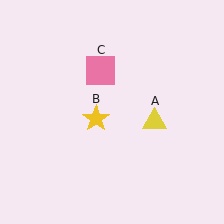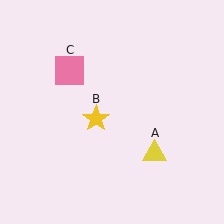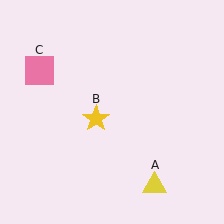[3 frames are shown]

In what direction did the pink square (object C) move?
The pink square (object C) moved left.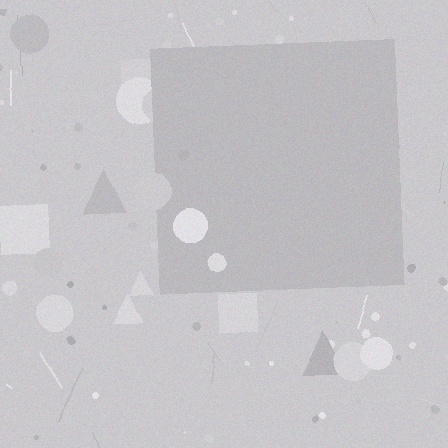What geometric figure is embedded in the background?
A square is embedded in the background.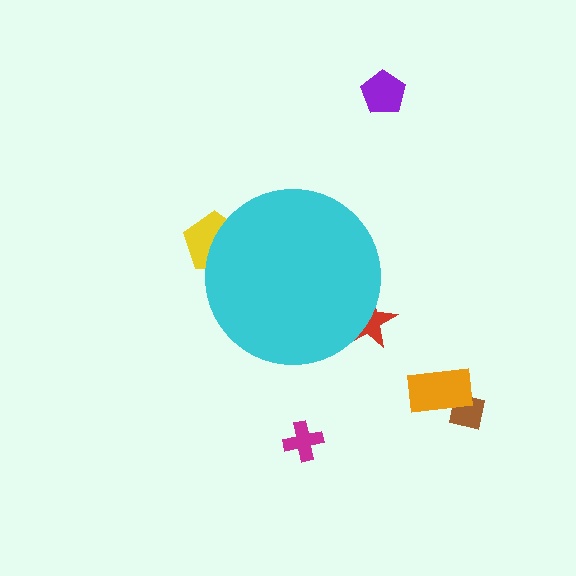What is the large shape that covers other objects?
A cyan circle.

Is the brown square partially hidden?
No, the brown square is fully visible.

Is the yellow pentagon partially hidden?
Yes, the yellow pentagon is partially hidden behind the cyan circle.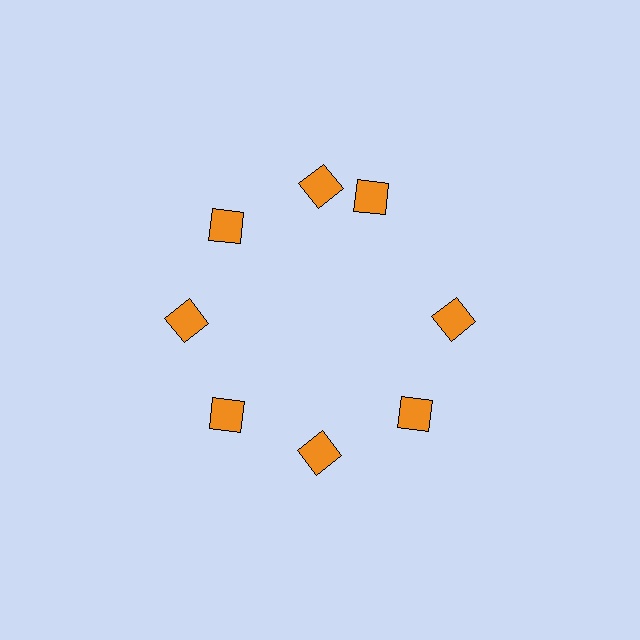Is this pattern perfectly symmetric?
No. The 8 orange diamonds are arranged in a ring, but one element near the 2 o'clock position is rotated out of alignment along the ring, breaking the 8-fold rotational symmetry.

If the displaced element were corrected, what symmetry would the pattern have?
It would have 8-fold rotational symmetry — the pattern would map onto itself every 45 degrees.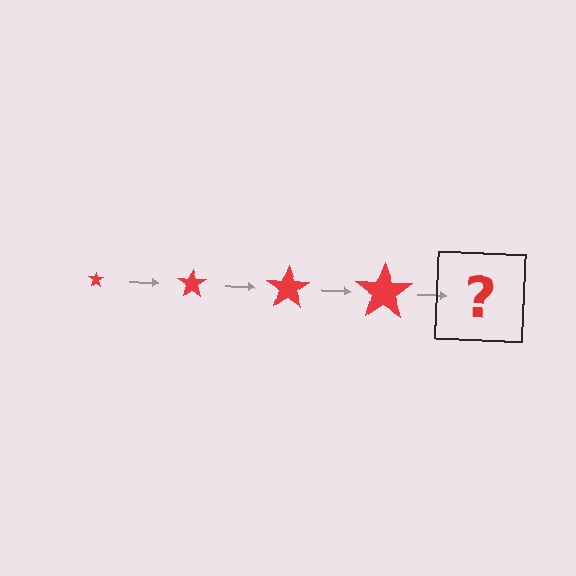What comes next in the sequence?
The next element should be a red star, larger than the previous one.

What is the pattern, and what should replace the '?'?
The pattern is that the star gets progressively larger each step. The '?' should be a red star, larger than the previous one.